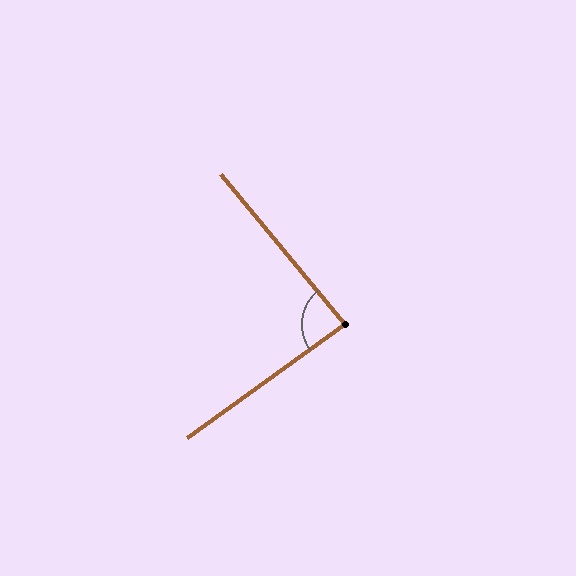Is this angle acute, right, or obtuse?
It is approximately a right angle.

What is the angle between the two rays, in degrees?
Approximately 86 degrees.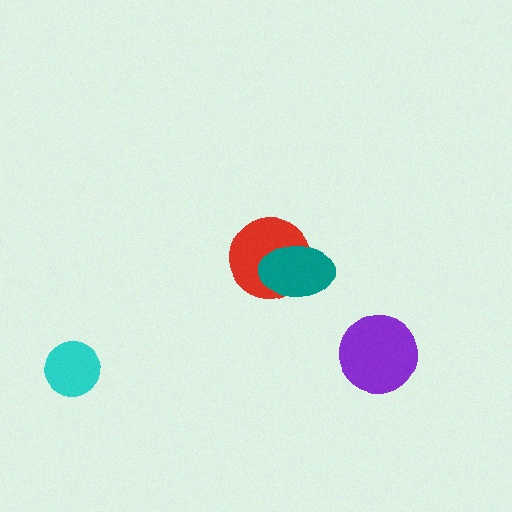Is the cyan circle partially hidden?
No, no other shape covers it.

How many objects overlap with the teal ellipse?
1 object overlaps with the teal ellipse.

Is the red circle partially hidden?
Yes, it is partially covered by another shape.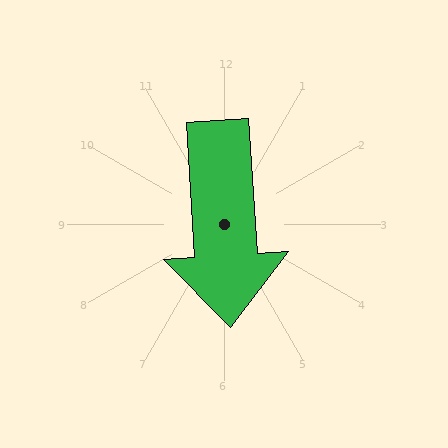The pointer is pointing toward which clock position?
Roughly 6 o'clock.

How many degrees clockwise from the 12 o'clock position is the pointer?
Approximately 176 degrees.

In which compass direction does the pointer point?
South.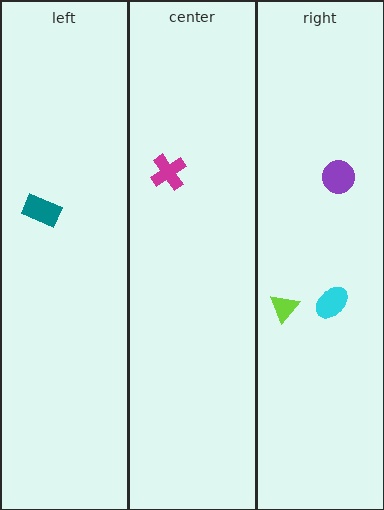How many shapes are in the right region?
3.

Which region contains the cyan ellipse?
The right region.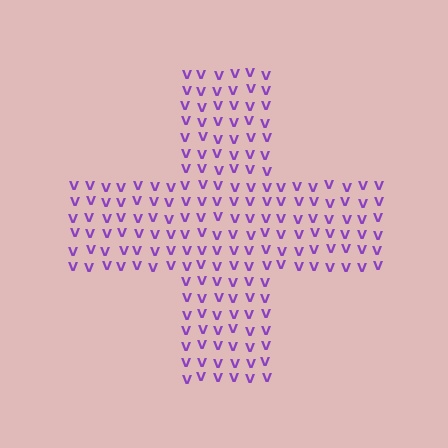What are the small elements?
The small elements are letter V's.